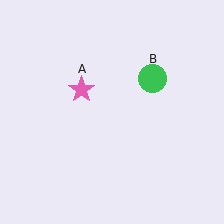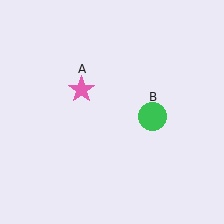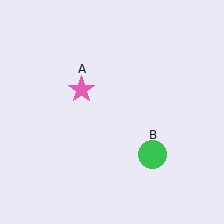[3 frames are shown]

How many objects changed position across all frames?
1 object changed position: green circle (object B).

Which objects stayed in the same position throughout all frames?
Pink star (object A) remained stationary.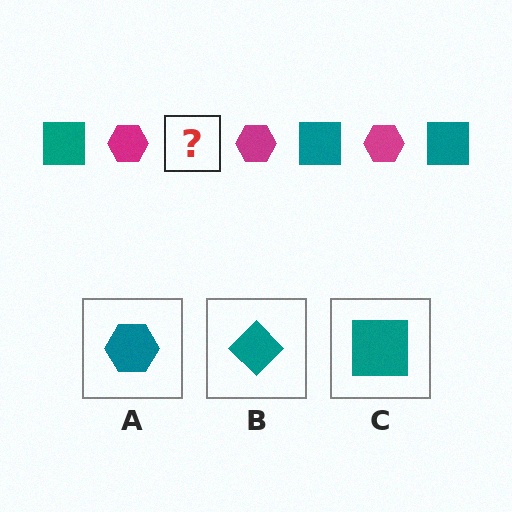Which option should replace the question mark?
Option C.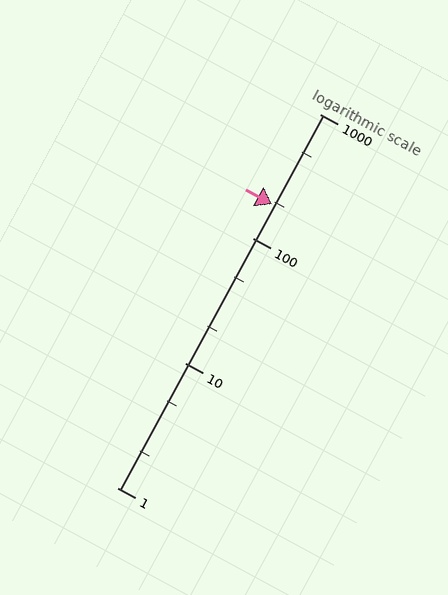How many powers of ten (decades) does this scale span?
The scale spans 3 decades, from 1 to 1000.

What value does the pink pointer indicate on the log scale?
The pointer indicates approximately 190.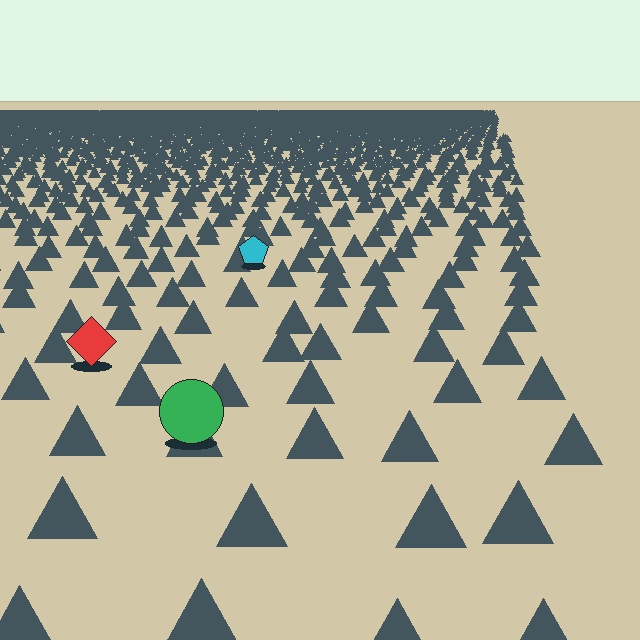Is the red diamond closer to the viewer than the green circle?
No. The green circle is closer — you can tell from the texture gradient: the ground texture is coarser near it.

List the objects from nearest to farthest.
From nearest to farthest: the green circle, the red diamond, the cyan pentagon.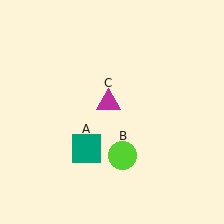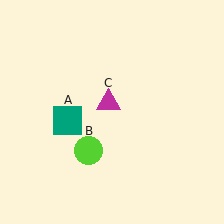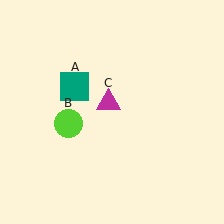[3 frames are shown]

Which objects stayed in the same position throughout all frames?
Magenta triangle (object C) remained stationary.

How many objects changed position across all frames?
2 objects changed position: teal square (object A), lime circle (object B).